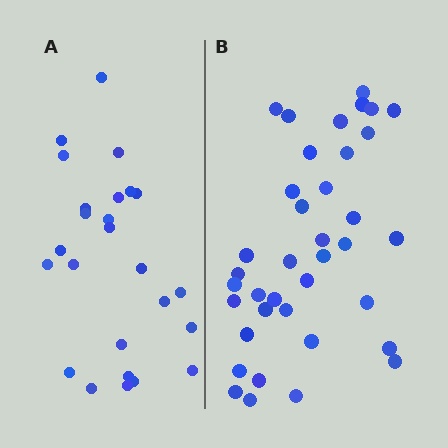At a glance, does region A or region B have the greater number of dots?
Region B (the right region) has more dots.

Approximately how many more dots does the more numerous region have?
Region B has approximately 15 more dots than region A.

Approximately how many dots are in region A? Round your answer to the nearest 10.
About 20 dots. (The exact count is 25, which rounds to 20.)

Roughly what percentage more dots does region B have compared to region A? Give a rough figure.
About 50% more.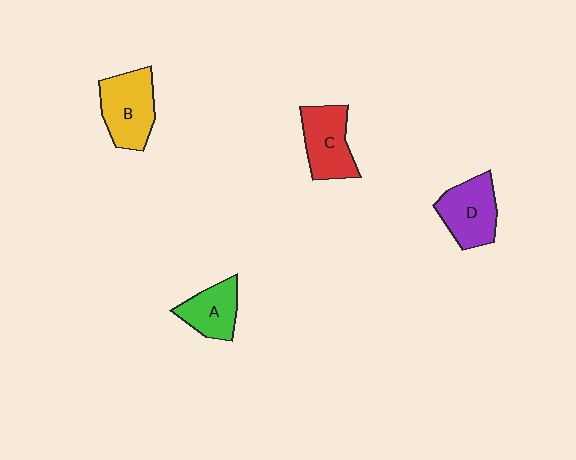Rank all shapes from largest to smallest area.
From largest to smallest: B (yellow), D (purple), C (red), A (green).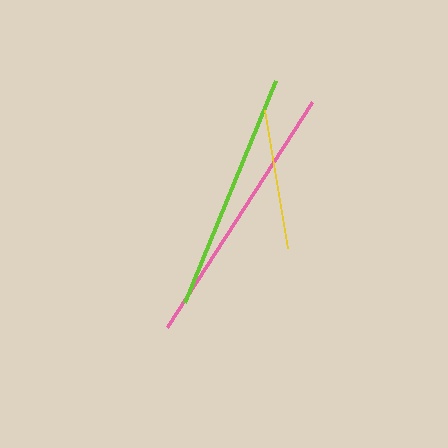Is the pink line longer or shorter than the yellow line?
The pink line is longer than the yellow line.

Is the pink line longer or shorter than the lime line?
The pink line is longer than the lime line.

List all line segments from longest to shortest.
From longest to shortest: pink, lime, yellow.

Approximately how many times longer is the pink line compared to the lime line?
The pink line is approximately 1.1 times the length of the lime line.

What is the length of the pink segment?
The pink segment is approximately 268 pixels long.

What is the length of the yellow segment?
The yellow segment is approximately 140 pixels long.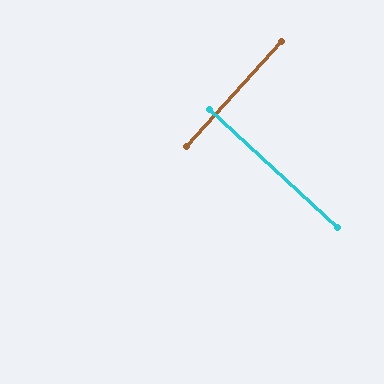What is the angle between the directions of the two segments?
Approximately 89 degrees.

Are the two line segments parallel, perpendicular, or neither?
Perpendicular — they meet at approximately 89°.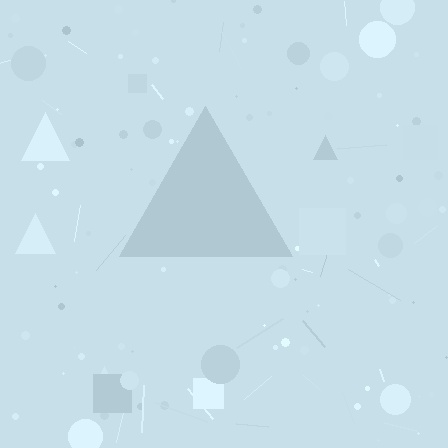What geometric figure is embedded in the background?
A triangle is embedded in the background.